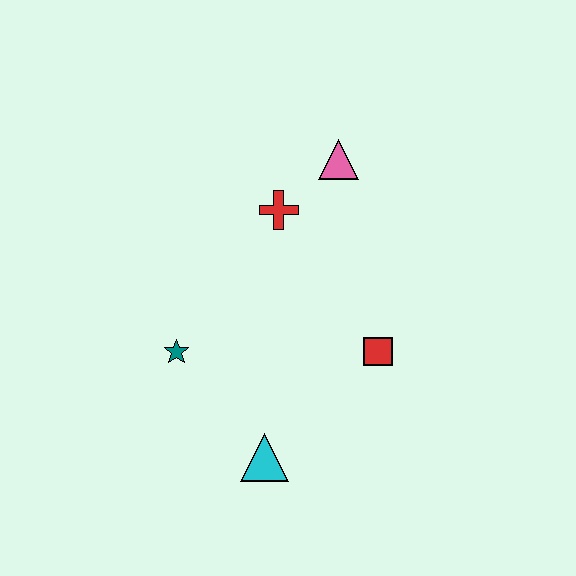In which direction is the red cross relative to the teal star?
The red cross is above the teal star.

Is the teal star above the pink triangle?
No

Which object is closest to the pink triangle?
The red cross is closest to the pink triangle.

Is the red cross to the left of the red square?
Yes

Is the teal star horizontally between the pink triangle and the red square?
No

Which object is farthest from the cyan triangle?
The pink triangle is farthest from the cyan triangle.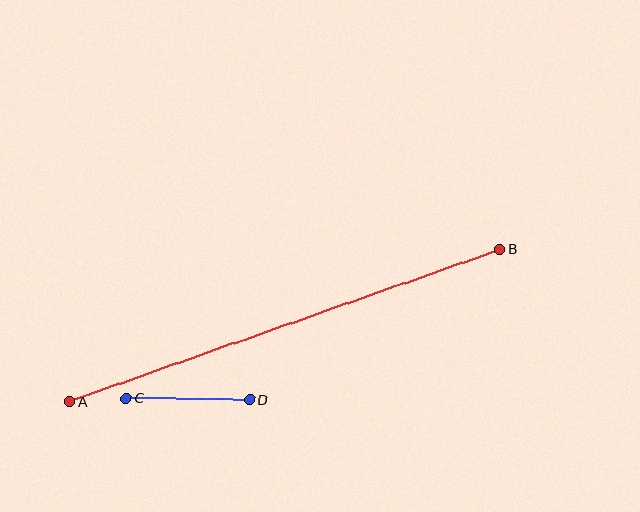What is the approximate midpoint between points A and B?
The midpoint is at approximately (285, 325) pixels.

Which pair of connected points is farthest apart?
Points A and B are farthest apart.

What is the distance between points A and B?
The distance is approximately 456 pixels.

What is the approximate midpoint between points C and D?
The midpoint is at approximately (188, 399) pixels.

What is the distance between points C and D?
The distance is approximately 124 pixels.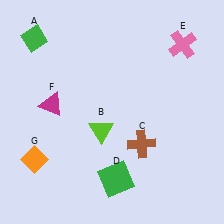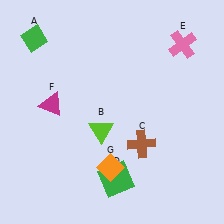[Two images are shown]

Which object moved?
The orange diamond (G) moved right.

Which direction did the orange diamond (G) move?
The orange diamond (G) moved right.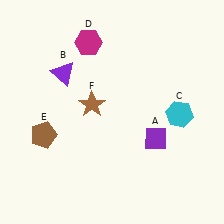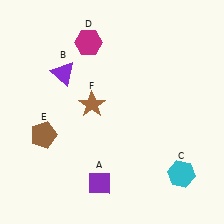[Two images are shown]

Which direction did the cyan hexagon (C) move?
The cyan hexagon (C) moved down.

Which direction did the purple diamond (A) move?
The purple diamond (A) moved left.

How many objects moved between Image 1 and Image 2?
2 objects moved between the two images.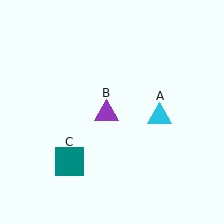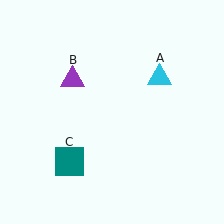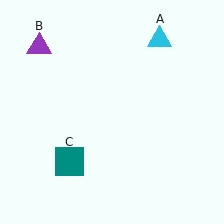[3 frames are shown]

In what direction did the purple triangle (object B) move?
The purple triangle (object B) moved up and to the left.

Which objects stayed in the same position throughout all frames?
Teal square (object C) remained stationary.